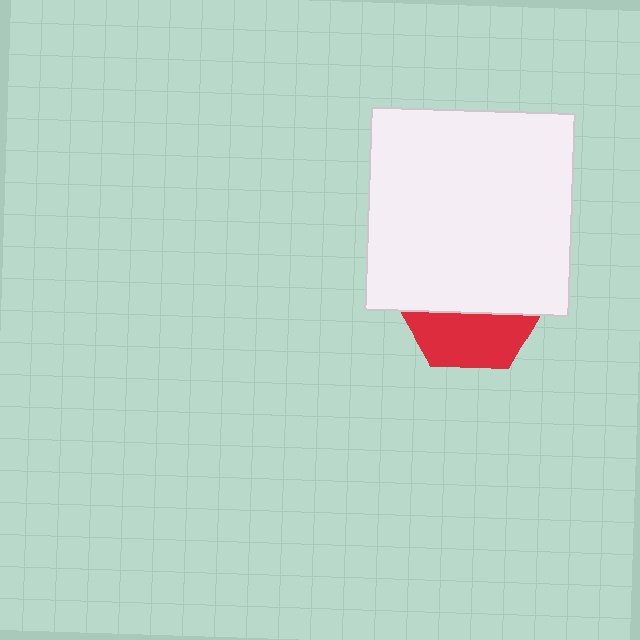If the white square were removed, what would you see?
You would see the complete red hexagon.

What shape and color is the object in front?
The object in front is a white square.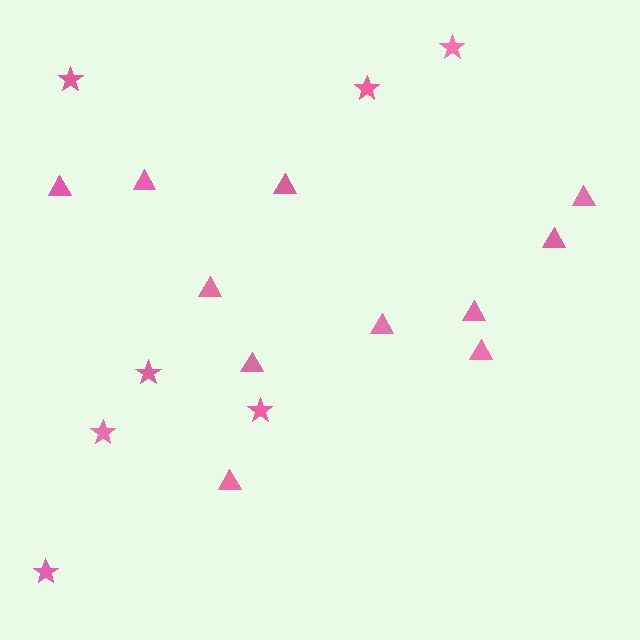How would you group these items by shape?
There are 2 groups: one group of stars (7) and one group of triangles (11).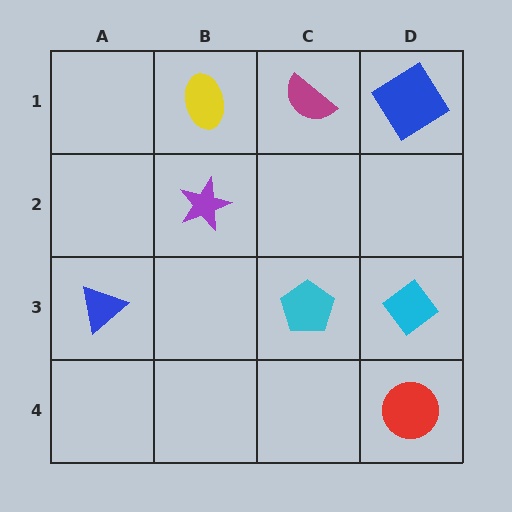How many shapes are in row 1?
3 shapes.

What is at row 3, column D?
A cyan diamond.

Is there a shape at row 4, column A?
No, that cell is empty.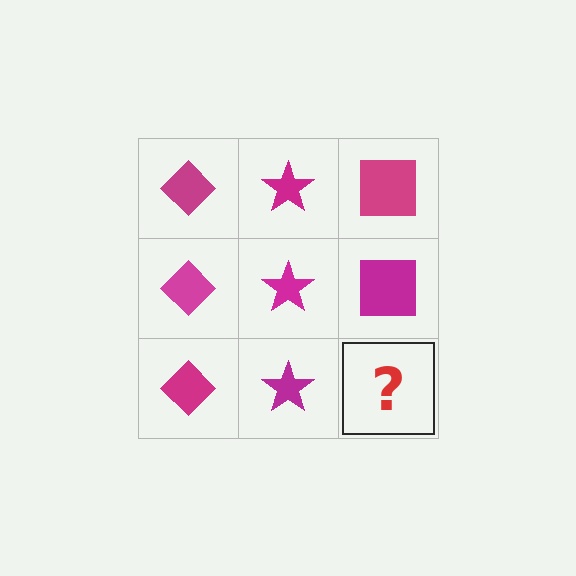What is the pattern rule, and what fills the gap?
The rule is that each column has a consistent shape. The gap should be filled with a magenta square.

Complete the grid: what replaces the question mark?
The question mark should be replaced with a magenta square.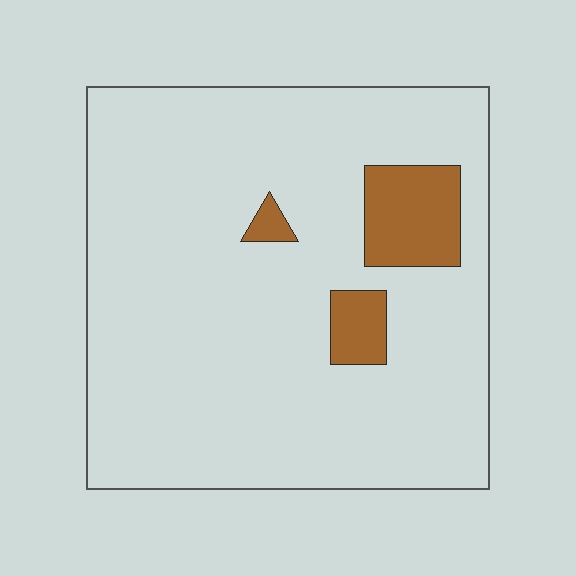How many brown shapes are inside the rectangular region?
3.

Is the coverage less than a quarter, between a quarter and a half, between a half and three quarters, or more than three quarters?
Less than a quarter.